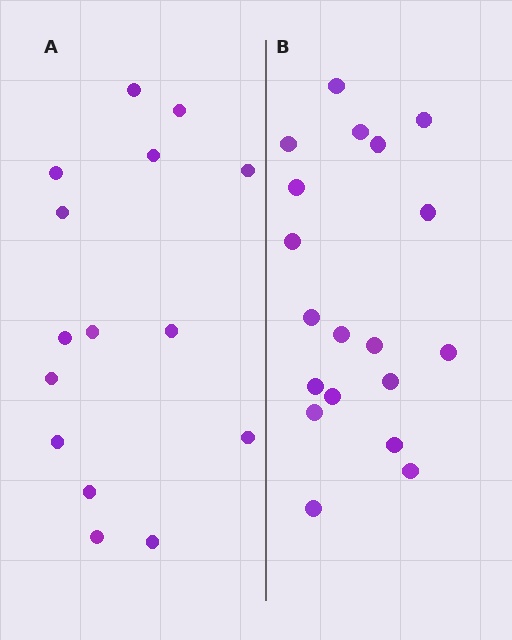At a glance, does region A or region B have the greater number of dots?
Region B (the right region) has more dots.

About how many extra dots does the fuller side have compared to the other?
Region B has about 4 more dots than region A.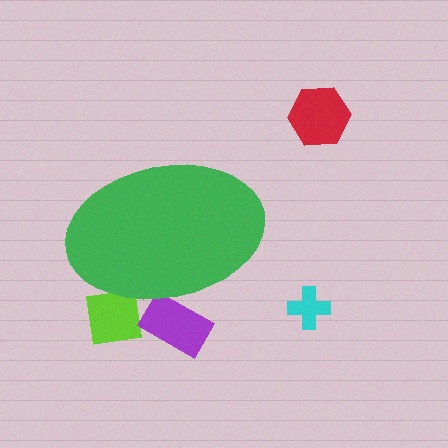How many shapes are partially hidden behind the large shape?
2 shapes are partially hidden.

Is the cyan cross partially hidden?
No, the cyan cross is fully visible.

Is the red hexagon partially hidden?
No, the red hexagon is fully visible.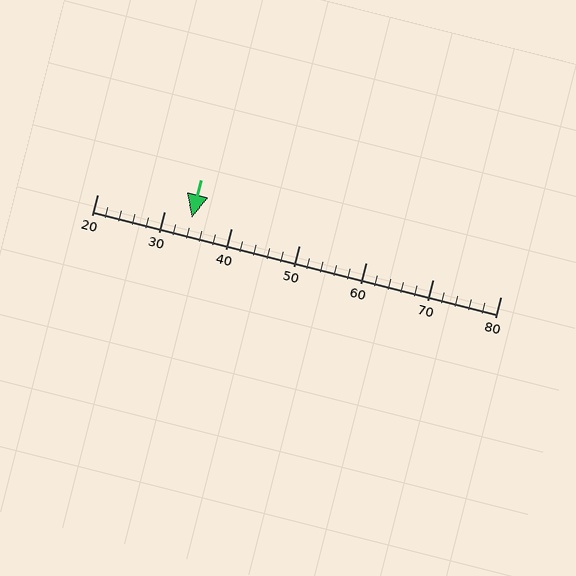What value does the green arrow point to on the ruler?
The green arrow points to approximately 34.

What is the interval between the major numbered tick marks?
The major tick marks are spaced 10 units apart.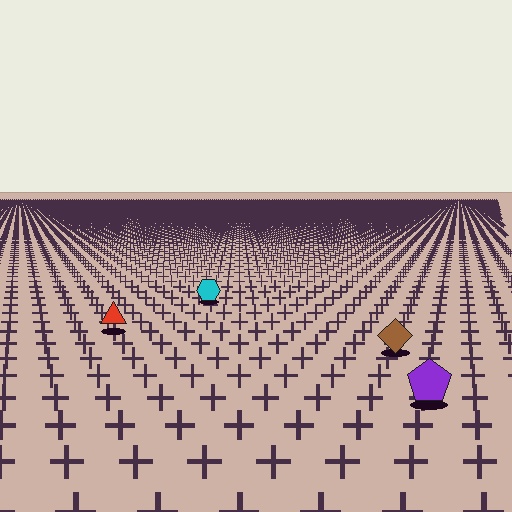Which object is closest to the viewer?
The purple pentagon is closest. The texture marks near it are larger and more spread out.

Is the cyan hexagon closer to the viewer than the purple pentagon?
No. The purple pentagon is closer — you can tell from the texture gradient: the ground texture is coarser near it.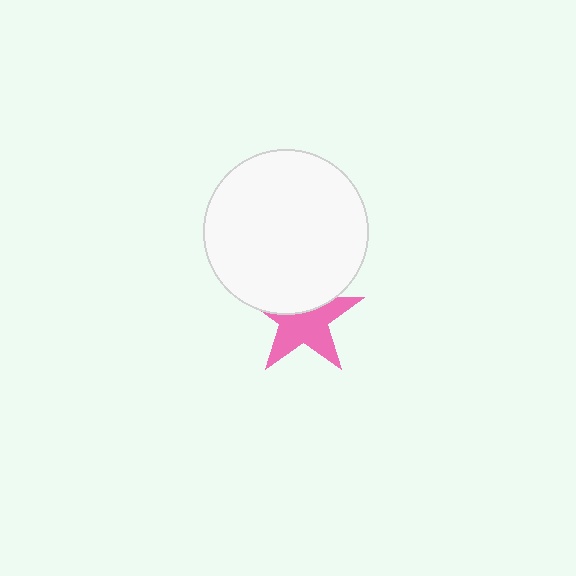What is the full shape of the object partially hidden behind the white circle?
The partially hidden object is a pink star.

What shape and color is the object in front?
The object in front is a white circle.